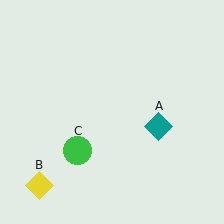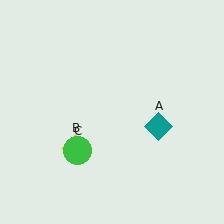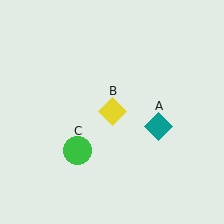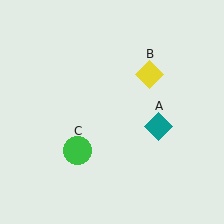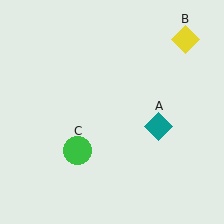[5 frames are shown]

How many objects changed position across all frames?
1 object changed position: yellow diamond (object B).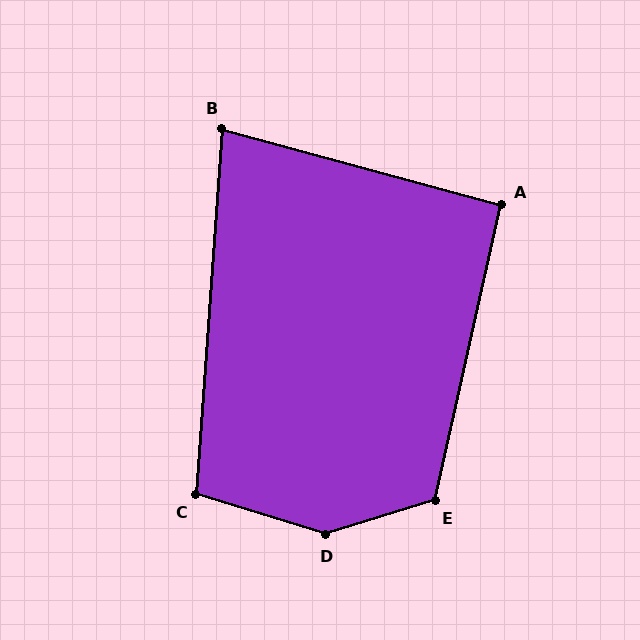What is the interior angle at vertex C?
Approximately 103 degrees (obtuse).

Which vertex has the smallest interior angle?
B, at approximately 79 degrees.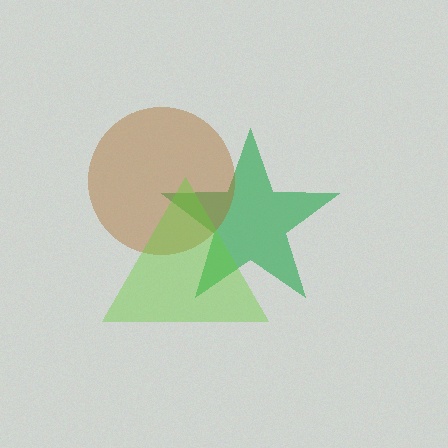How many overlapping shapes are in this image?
There are 3 overlapping shapes in the image.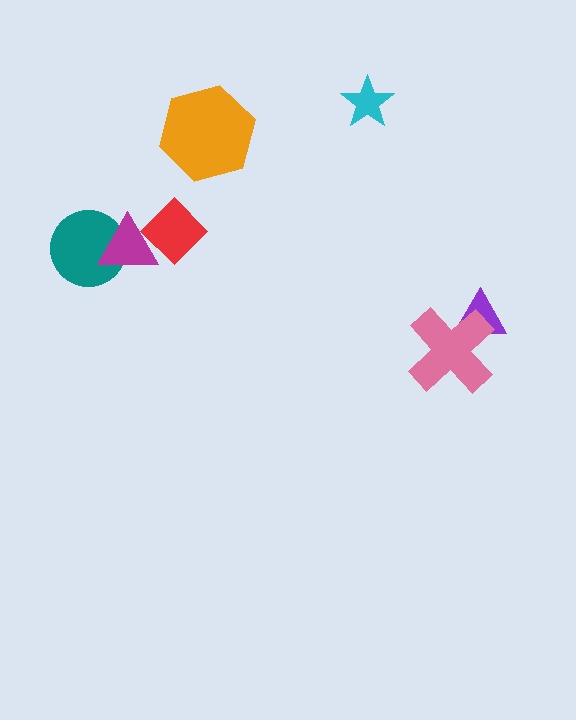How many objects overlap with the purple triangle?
1 object overlaps with the purple triangle.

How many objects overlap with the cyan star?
0 objects overlap with the cyan star.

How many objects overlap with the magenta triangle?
2 objects overlap with the magenta triangle.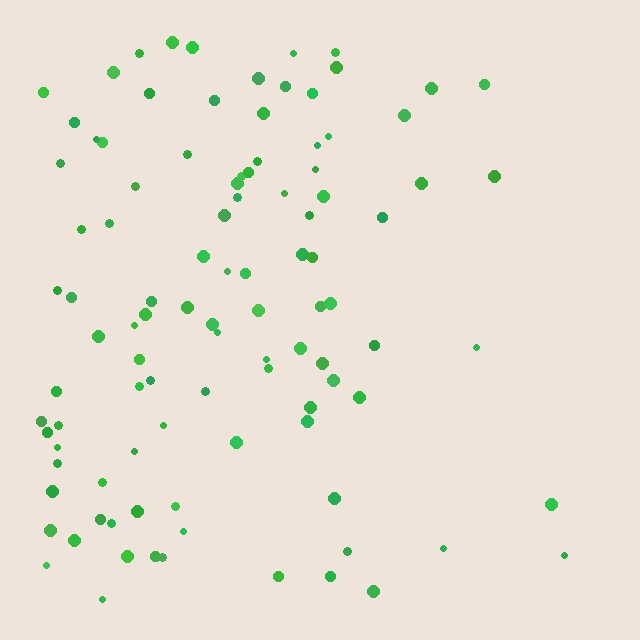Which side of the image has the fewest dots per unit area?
The right.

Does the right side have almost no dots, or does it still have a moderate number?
Still a moderate number, just noticeably fewer than the left.